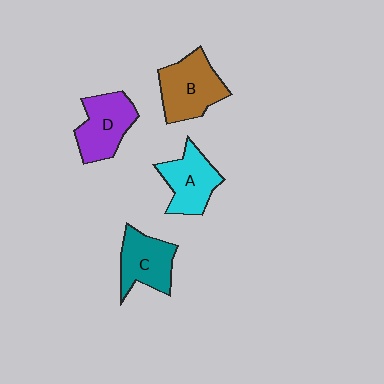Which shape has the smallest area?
Shape C (teal).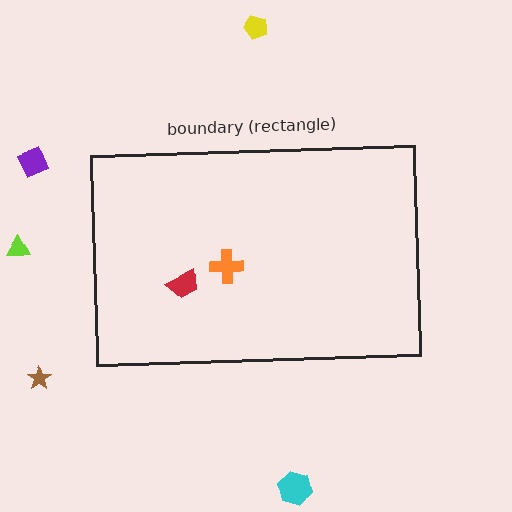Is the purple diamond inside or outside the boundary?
Outside.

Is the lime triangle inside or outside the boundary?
Outside.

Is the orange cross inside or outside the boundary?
Inside.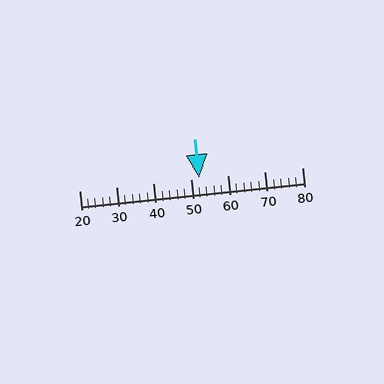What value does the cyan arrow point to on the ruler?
The cyan arrow points to approximately 52.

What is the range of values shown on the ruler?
The ruler shows values from 20 to 80.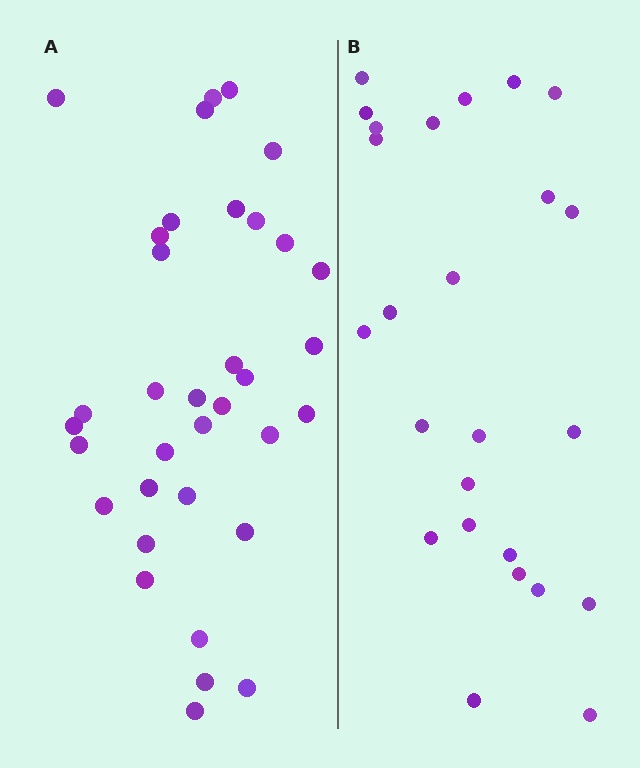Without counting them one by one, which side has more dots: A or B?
Region A (the left region) has more dots.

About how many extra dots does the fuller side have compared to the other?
Region A has roughly 10 or so more dots than region B.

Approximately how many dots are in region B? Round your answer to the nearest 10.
About 20 dots. (The exact count is 25, which rounds to 20.)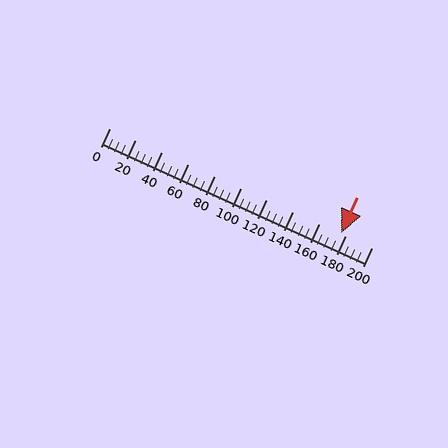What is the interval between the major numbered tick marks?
The major tick marks are spaced 20 units apart.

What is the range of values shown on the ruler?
The ruler shows values from 0 to 200.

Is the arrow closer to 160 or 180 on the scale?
The arrow is closer to 180.